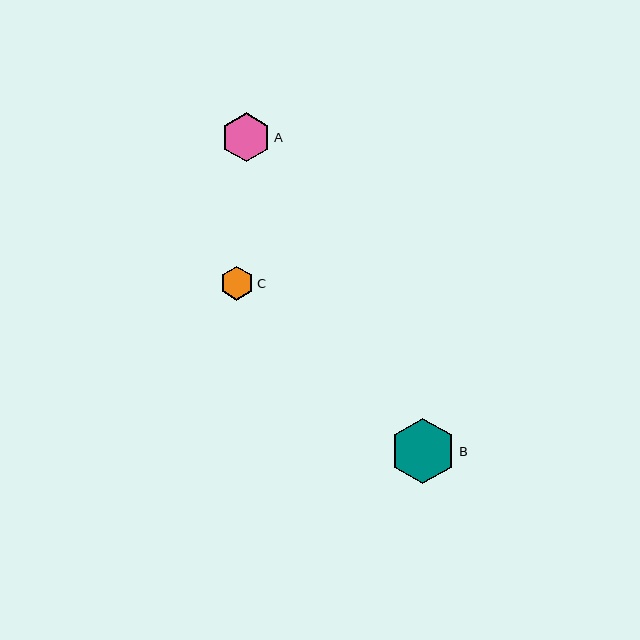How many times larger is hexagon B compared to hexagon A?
Hexagon B is approximately 1.3 times the size of hexagon A.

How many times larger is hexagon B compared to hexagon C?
Hexagon B is approximately 1.9 times the size of hexagon C.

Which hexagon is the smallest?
Hexagon C is the smallest with a size of approximately 34 pixels.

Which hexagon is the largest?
Hexagon B is the largest with a size of approximately 66 pixels.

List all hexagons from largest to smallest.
From largest to smallest: B, A, C.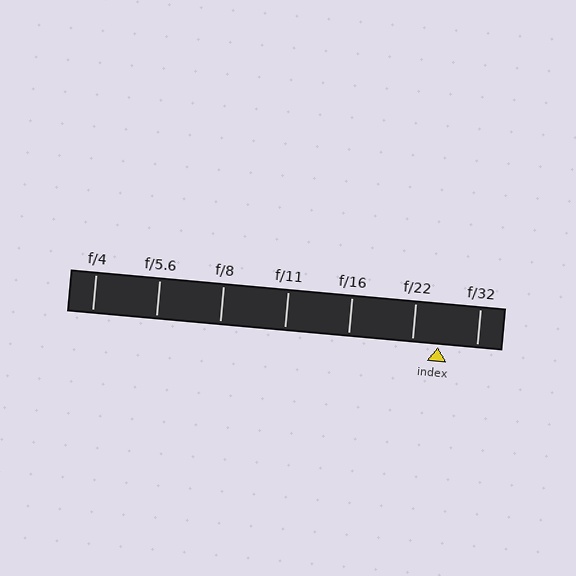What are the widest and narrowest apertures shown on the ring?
The widest aperture shown is f/4 and the narrowest is f/32.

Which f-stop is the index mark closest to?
The index mark is closest to f/22.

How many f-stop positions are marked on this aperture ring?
There are 7 f-stop positions marked.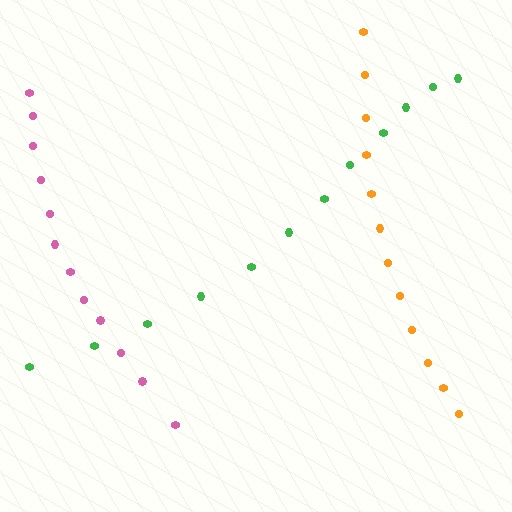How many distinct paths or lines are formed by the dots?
There are 3 distinct paths.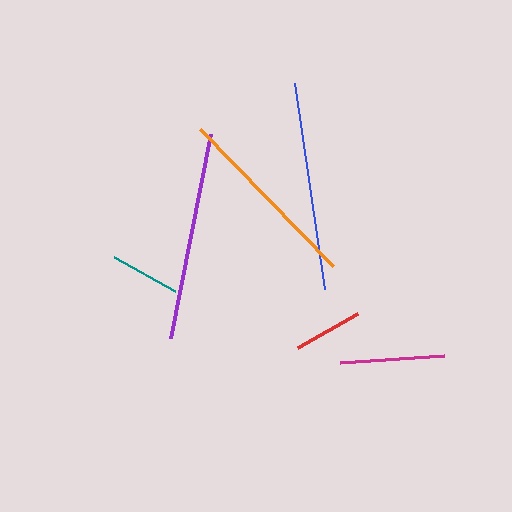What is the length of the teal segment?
The teal segment is approximately 70 pixels long.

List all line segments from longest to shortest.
From longest to shortest: blue, purple, orange, magenta, teal, red.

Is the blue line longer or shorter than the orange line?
The blue line is longer than the orange line.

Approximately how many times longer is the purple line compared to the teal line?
The purple line is approximately 3.0 times the length of the teal line.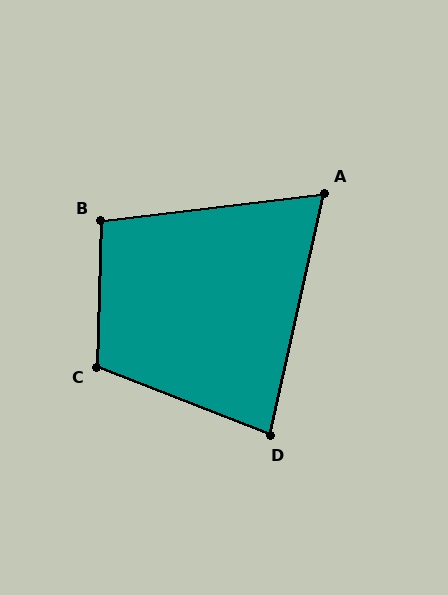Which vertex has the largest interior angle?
C, at approximately 110 degrees.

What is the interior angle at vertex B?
Approximately 99 degrees (obtuse).